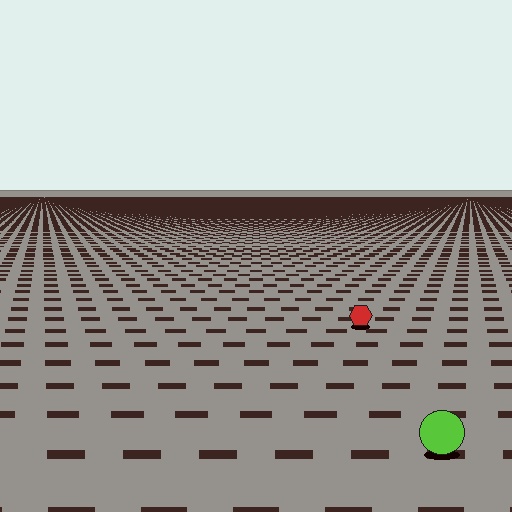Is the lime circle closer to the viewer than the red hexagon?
Yes. The lime circle is closer — you can tell from the texture gradient: the ground texture is coarser near it.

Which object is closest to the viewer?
The lime circle is closest. The texture marks near it are larger and more spread out.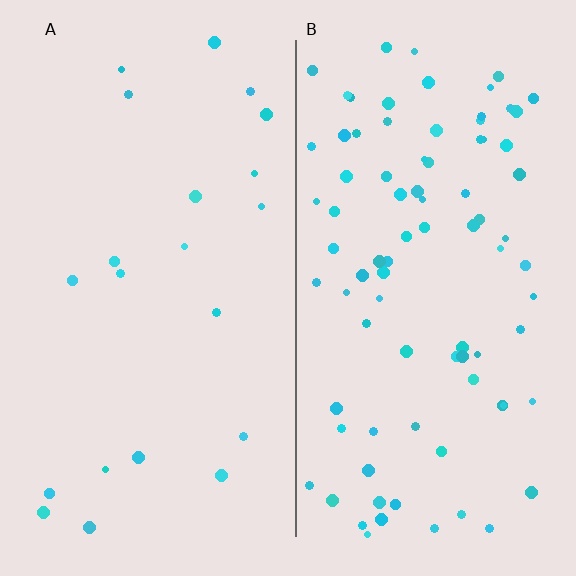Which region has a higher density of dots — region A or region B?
B (the right).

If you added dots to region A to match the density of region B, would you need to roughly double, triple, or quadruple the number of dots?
Approximately quadruple.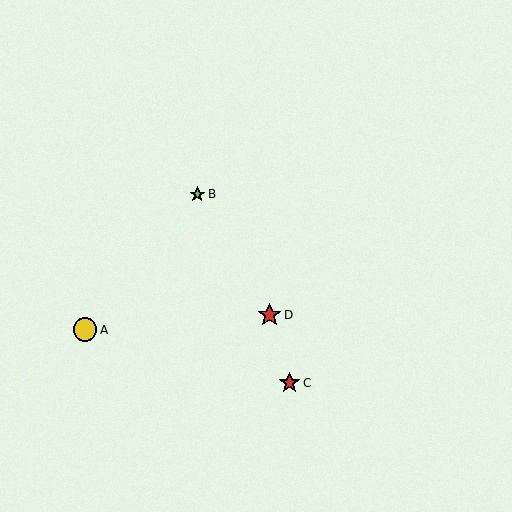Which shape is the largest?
The yellow circle (labeled A) is the largest.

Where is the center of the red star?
The center of the red star is at (289, 383).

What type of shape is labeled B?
Shape B is a lime star.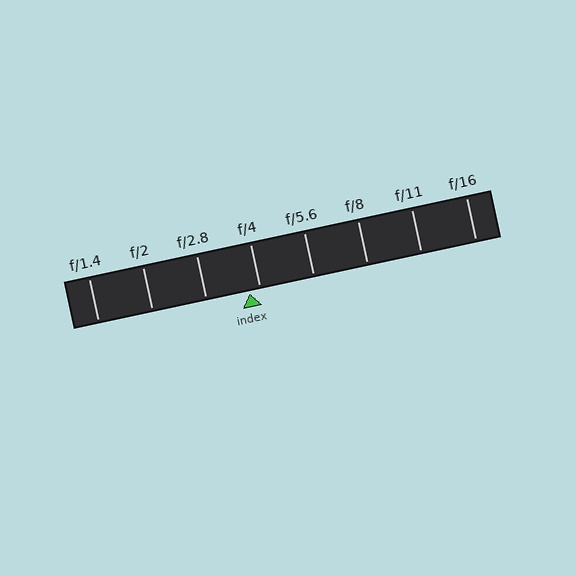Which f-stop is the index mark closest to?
The index mark is closest to f/4.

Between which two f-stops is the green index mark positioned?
The index mark is between f/2.8 and f/4.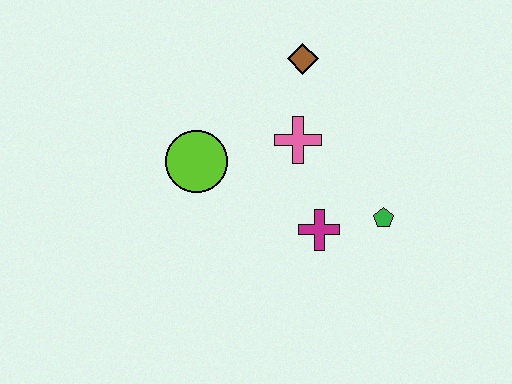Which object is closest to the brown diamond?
The pink cross is closest to the brown diamond.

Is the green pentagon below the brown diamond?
Yes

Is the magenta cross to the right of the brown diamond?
Yes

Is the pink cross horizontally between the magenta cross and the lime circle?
Yes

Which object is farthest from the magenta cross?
The brown diamond is farthest from the magenta cross.